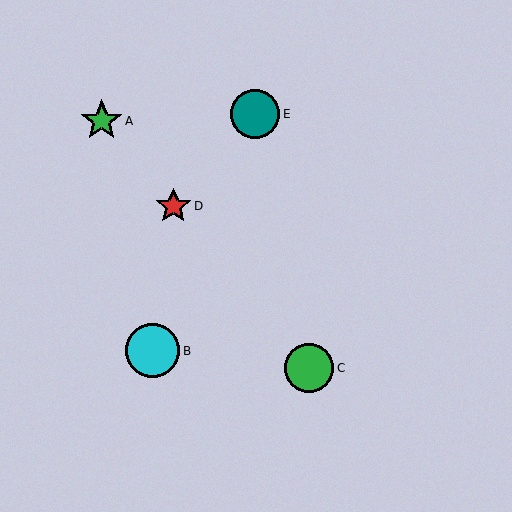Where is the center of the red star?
The center of the red star is at (173, 206).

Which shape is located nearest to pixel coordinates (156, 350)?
The cyan circle (labeled B) at (153, 351) is nearest to that location.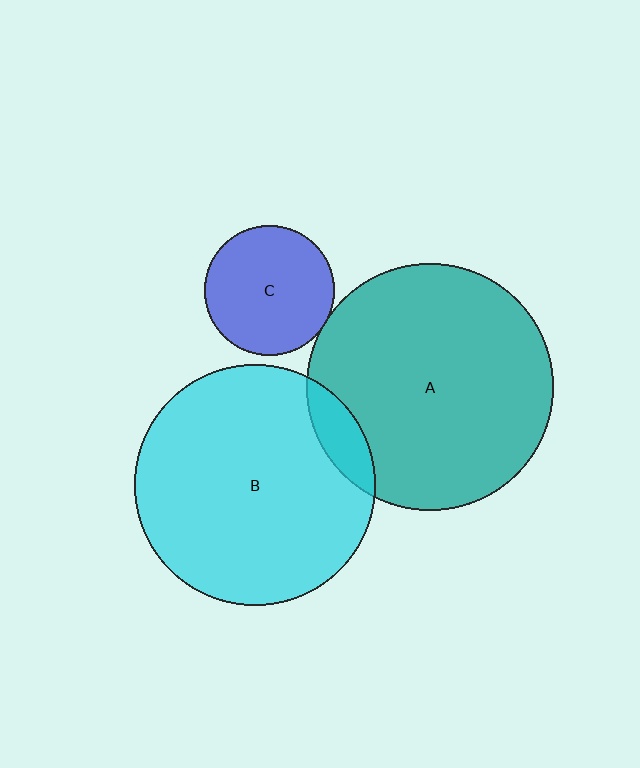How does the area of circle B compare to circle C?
Approximately 3.4 times.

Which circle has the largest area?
Circle A (teal).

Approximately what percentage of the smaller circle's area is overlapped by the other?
Approximately 10%.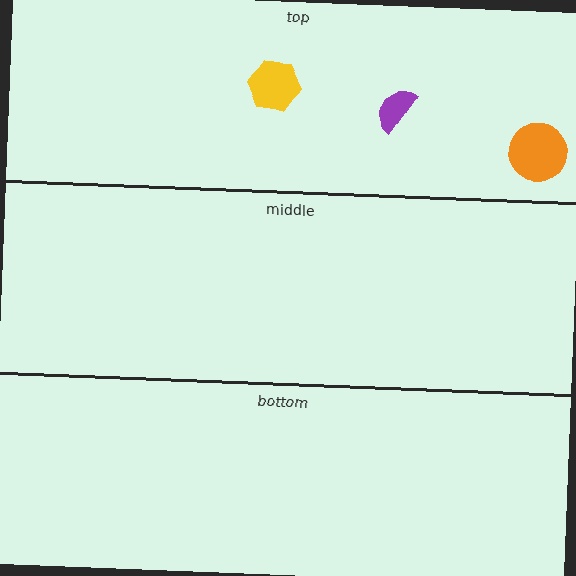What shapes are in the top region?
The yellow hexagon, the orange circle, the purple semicircle.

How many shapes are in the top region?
3.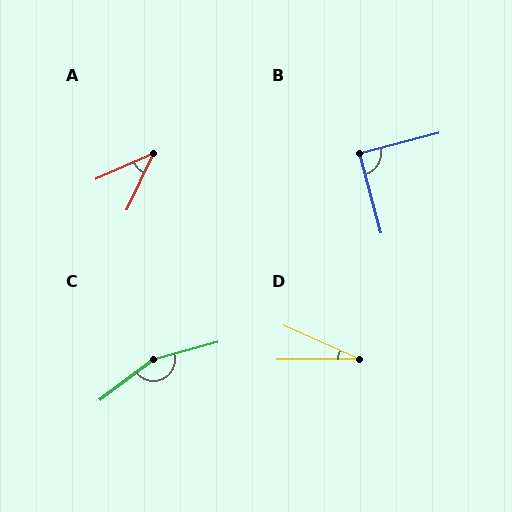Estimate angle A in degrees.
Approximately 41 degrees.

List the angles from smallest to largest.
D (24°), A (41°), B (90°), C (159°).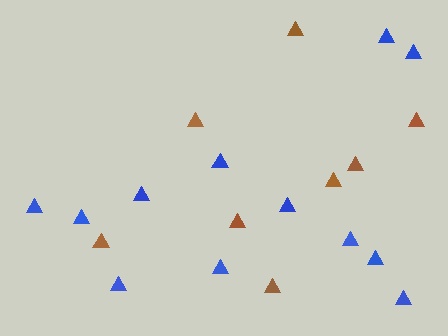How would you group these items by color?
There are 2 groups: one group of blue triangles (12) and one group of brown triangles (8).